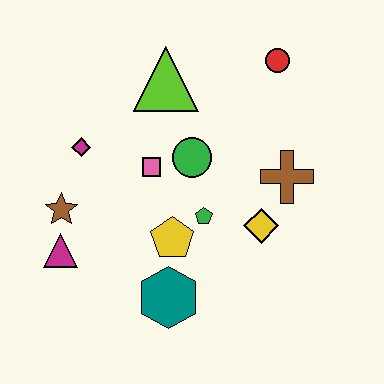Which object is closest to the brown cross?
The yellow diamond is closest to the brown cross.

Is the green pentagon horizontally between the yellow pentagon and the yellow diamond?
Yes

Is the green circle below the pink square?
No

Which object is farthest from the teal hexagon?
The red circle is farthest from the teal hexagon.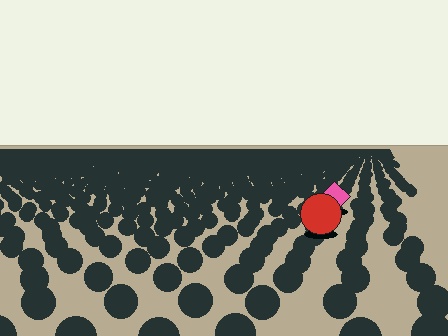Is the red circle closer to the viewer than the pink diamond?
Yes. The red circle is closer — you can tell from the texture gradient: the ground texture is coarser near it.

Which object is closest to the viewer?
The red circle is closest. The texture marks near it are larger and more spread out.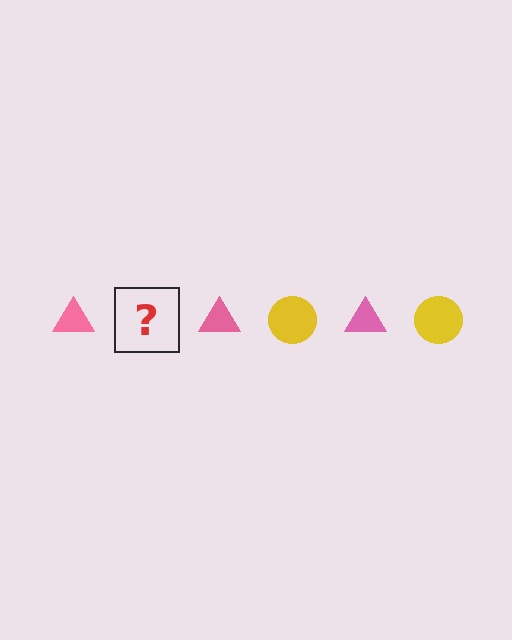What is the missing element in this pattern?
The missing element is a yellow circle.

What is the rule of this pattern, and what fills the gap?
The rule is that the pattern alternates between pink triangle and yellow circle. The gap should be filled with a yellow circle.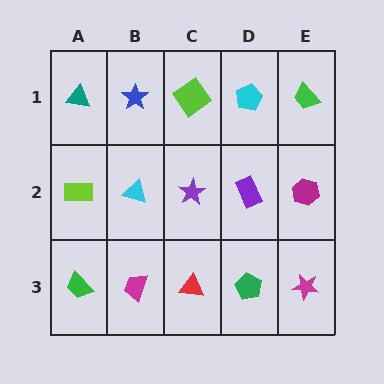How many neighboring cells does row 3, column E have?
2.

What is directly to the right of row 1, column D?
A green trapezoid.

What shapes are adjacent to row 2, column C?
A lime diamond (row 1, column C), a red triangle (row 3, column C), a cyan triangle (row 2, column B), a purple rectangle (row 2, column D).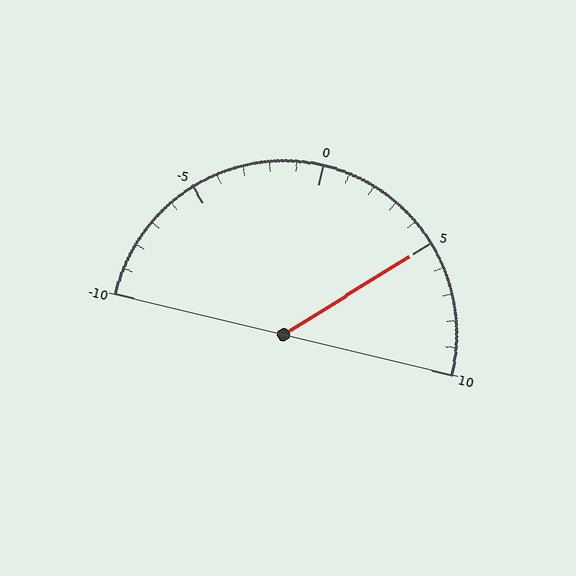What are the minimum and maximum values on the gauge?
The gauge ranges from -10 to 10.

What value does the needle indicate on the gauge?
The needle indicates approximately 5.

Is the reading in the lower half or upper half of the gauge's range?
The reading is in the upper half of the range (-10 to 10).